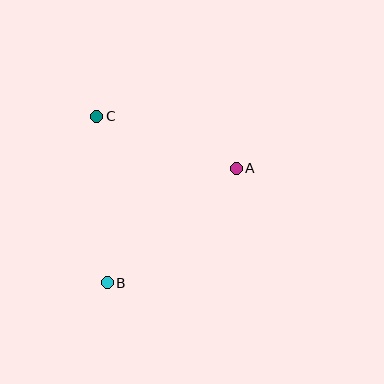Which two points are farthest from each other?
Points A and B are farthest from each other.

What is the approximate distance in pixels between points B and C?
The distance between B and C is approximately 167 pixels.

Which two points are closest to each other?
Points A and C are closest to each other.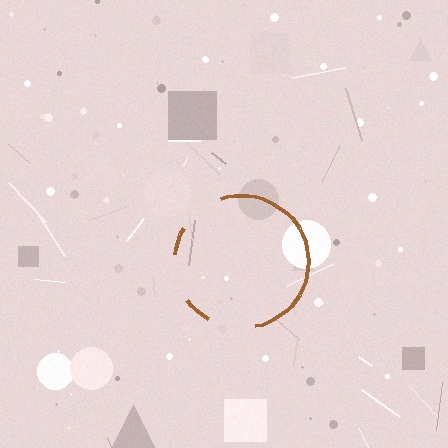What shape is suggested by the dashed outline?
The dashed outline suggests a circle.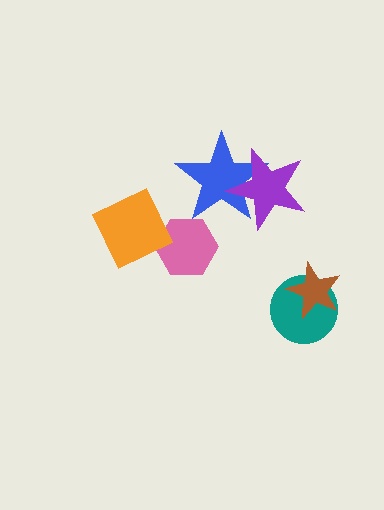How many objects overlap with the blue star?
1 object overlaps with the blue star.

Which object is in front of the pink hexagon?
The orange diamond is in front of the pink hexagon.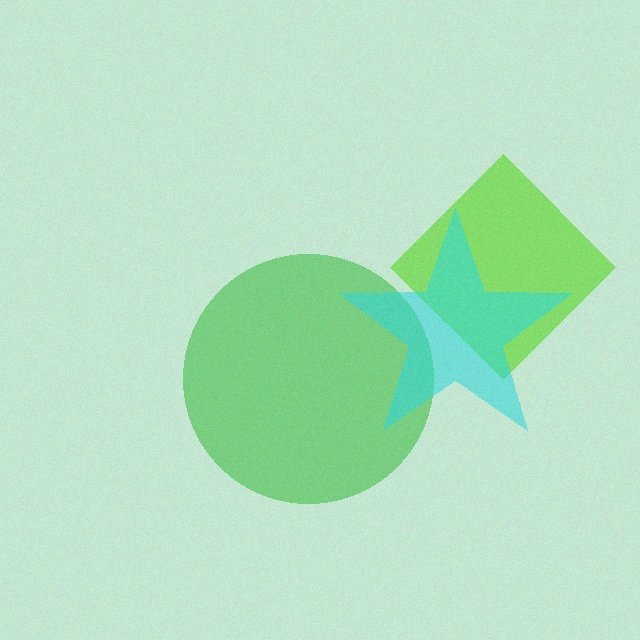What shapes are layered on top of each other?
The layered shapes are: a lime diamond, a green circle, a cyan star.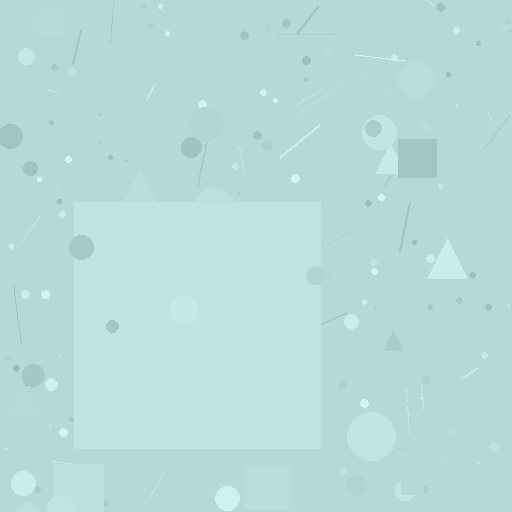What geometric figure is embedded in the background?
A square is embedded in the background.